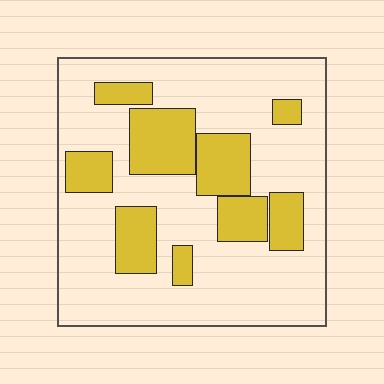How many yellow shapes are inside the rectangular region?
9.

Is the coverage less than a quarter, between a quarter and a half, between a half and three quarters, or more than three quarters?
Between a quarter and a half.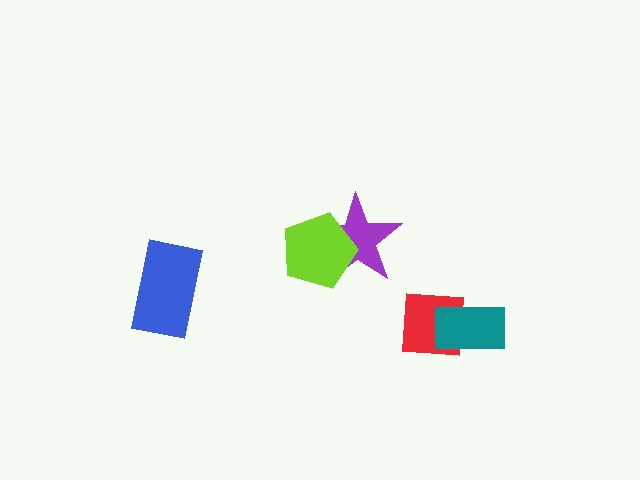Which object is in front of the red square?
The teal rectangle is in front of the red square.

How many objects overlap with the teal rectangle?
1 object overlaps with the teal rectangle.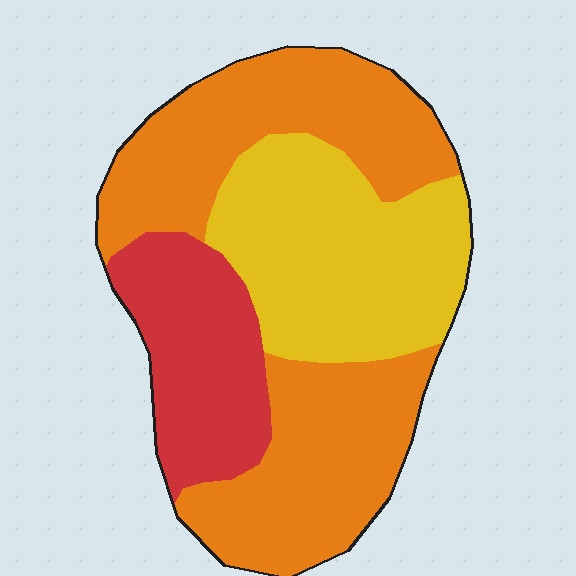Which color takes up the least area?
Red, at roughly 20%.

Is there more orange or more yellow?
Orange.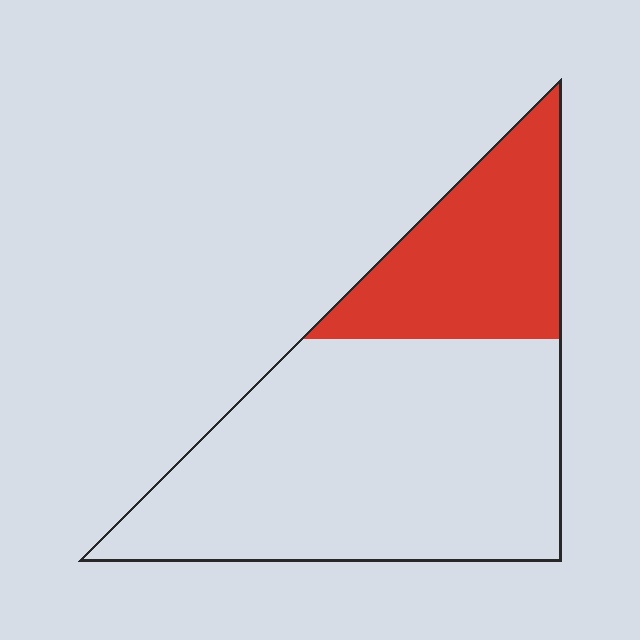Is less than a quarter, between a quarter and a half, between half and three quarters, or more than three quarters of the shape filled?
Between a quarter and a half.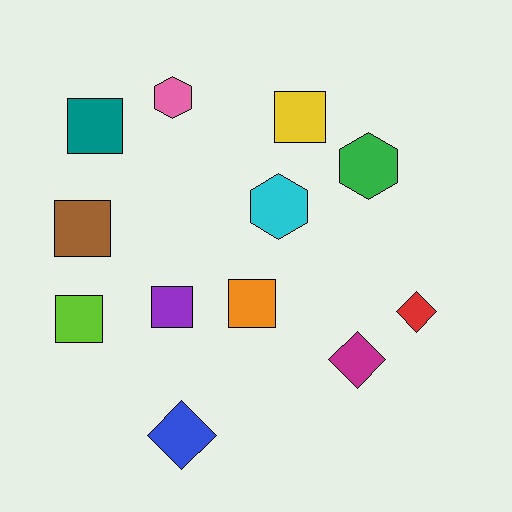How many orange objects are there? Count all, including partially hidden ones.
There is 1 orange object.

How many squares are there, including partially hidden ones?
There are 6 squares.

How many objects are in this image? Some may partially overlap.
There are 12 objects.